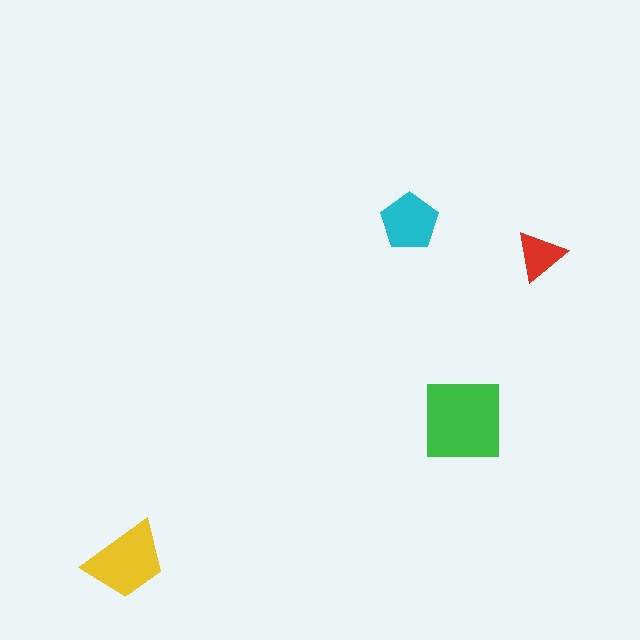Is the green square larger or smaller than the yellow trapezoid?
Larger.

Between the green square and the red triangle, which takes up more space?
The green square.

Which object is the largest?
The green square.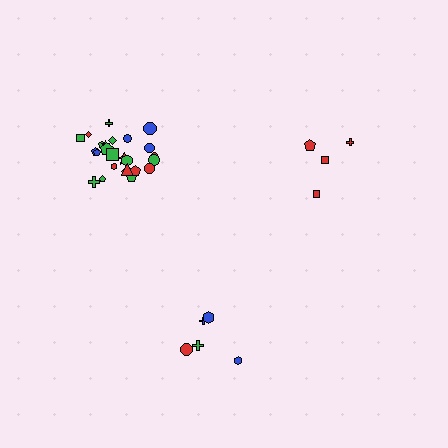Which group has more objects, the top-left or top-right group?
The top-left group.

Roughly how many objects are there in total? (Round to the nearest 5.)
Roughly 35 objects in total.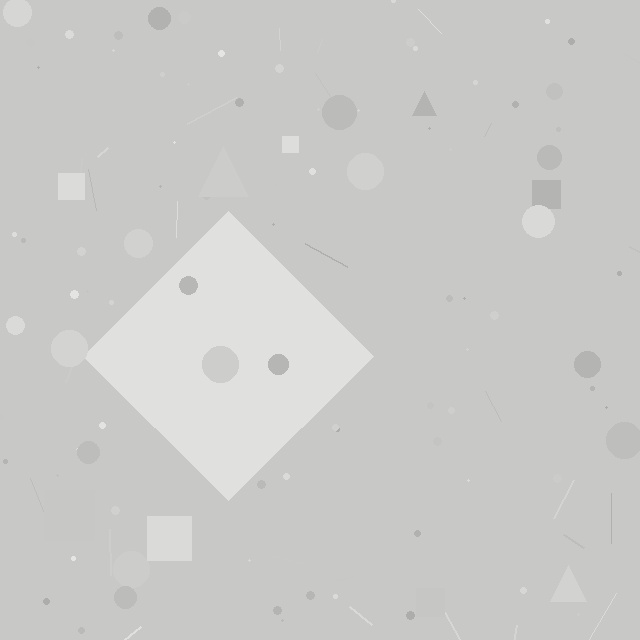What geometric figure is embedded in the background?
A diamond is embedded in the background.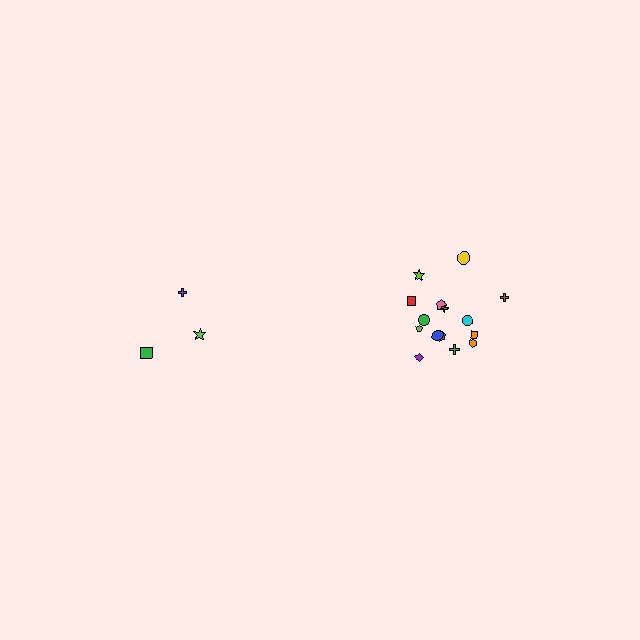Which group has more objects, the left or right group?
The right group.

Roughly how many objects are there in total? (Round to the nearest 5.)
Roughly 20 objects in total.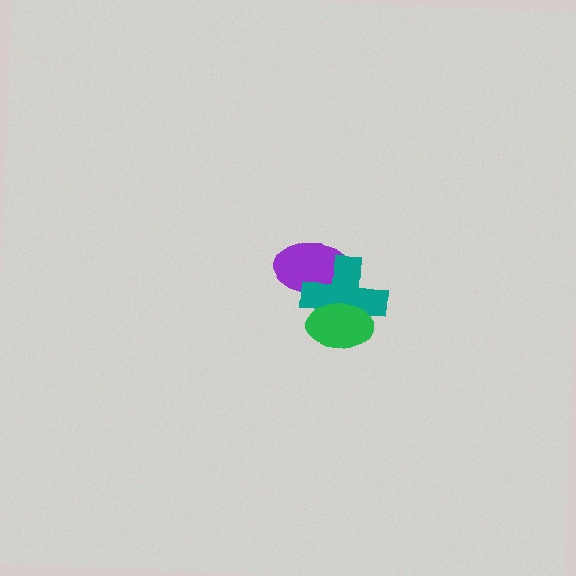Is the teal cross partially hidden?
Yes, it is partially covered by another shape.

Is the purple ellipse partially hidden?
Yes, it is partially covered by another shape.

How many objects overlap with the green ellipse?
2 objects overlap with the green ellipse.